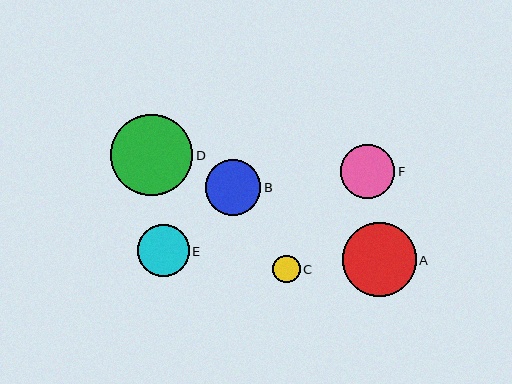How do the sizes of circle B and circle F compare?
Circle B and circle F are approximately the same size.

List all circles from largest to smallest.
From largest to smallest: D, A, B, F, E, C.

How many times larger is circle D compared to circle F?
Circle D is approximately 1.5 times the size of circle F.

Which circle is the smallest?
Circle C is the smallest with a size of approximately 27 pixels.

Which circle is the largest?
Circle D is the largest with a size of approximately 82 pixels.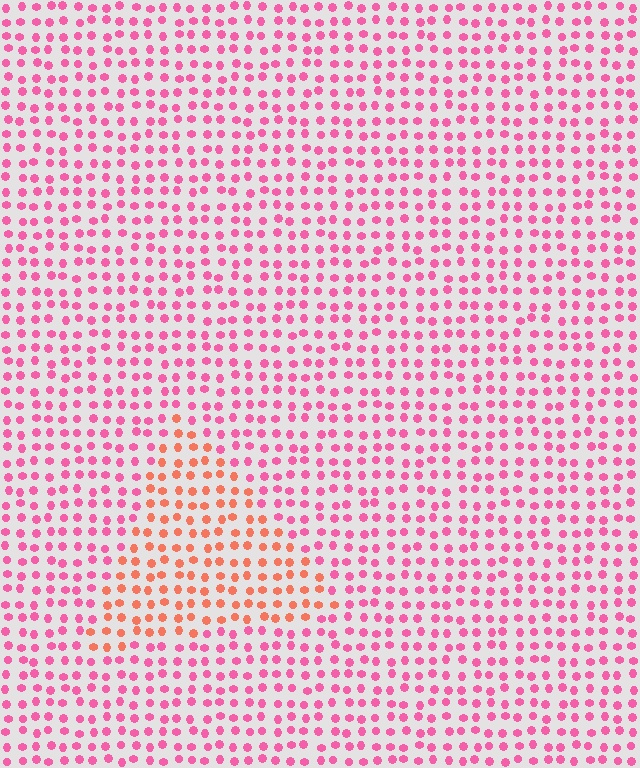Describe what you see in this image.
The image is filled with small pink elements in a uniform arrangement. A triangle-shaped region is visible where the elements are tinted to a slightly different hue, forming a subtle color boundary.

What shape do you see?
I see a triangle.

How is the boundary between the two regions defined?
The boundary is defined purely by a slight shift in hue (about 39 degrees). Spacing, size, and orientation are identical on both sides.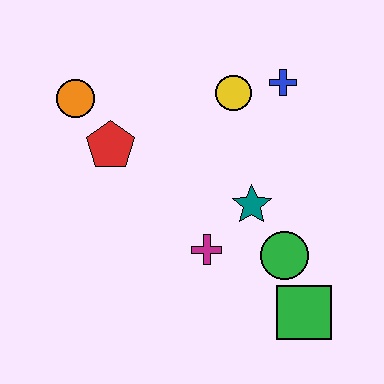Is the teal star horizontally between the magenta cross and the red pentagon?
No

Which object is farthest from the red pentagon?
The green square is farthest from the red pentagon.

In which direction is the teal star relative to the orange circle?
The teal star is to the right of the orange circle.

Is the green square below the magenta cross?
Yes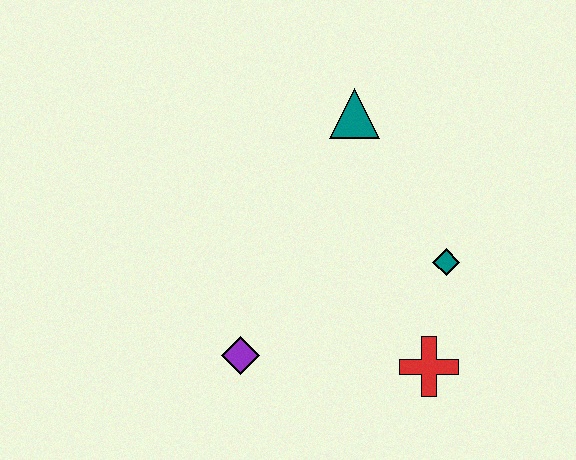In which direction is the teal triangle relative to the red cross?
The teal triangle is above the red cross.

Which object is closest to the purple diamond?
The red cross is closest to the purple diamond.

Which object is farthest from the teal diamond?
The purple diamond is farthest from the teal diamond.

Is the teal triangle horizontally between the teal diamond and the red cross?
No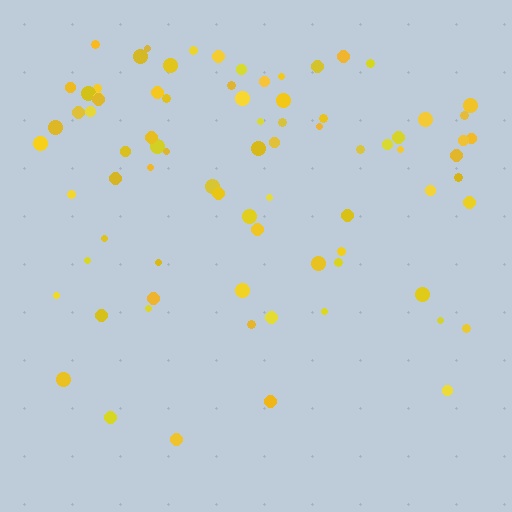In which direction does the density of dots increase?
From bottom to top, with the top side densest.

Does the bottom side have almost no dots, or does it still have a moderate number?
Still a moderate number, just noticeably fewer than the top.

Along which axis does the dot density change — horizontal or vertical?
Vertical.